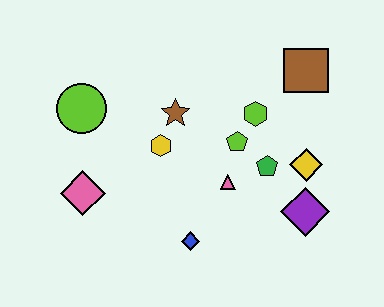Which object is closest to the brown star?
The yellow hexagon is closest to the brown star.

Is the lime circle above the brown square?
No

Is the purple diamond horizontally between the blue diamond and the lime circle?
No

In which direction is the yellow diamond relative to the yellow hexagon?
The yellow diamond is to the right of the yellow hexagon.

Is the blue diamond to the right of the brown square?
No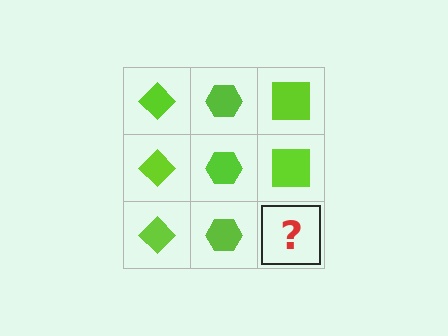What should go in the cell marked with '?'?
The missing cell should contain a lime square.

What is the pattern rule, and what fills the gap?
The rule is that each column has a consistent shape. The gap should be filled with a lime square.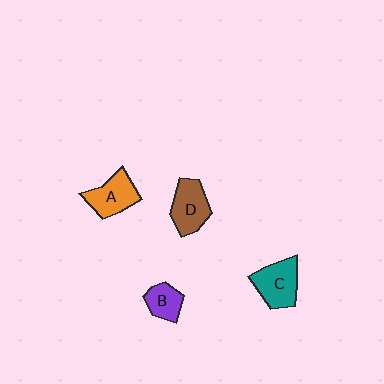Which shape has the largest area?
Shape C (teal).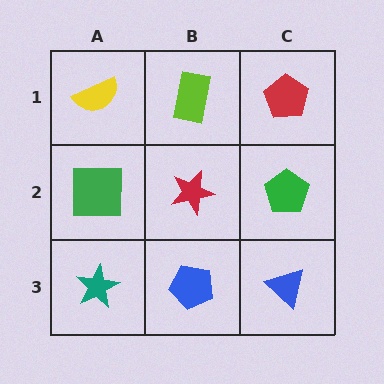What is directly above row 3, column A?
A green square.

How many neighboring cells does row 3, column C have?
2.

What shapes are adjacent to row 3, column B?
A red star (row 2, column B), a teal star (row 3, column A), a blue triangle (row 3, column C).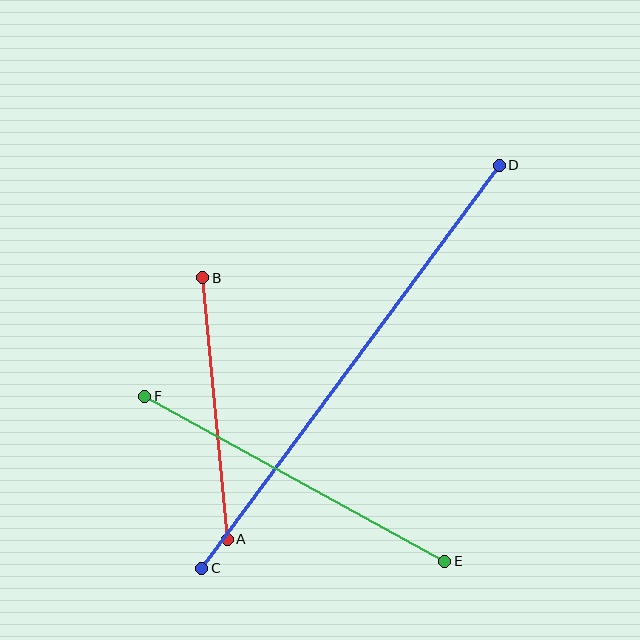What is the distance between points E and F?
The distance is approximately 343 pixels.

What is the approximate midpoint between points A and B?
The midpoint is at approximately (215, 409) pixels.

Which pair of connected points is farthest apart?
Points C and D are farthest apart.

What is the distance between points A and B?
The distance is approximately 263 pixels.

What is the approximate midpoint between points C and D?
The midpoint is at approximately (351, 367) pixels.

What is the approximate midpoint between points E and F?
The midpoint is at approximately (295, 479) pixels.